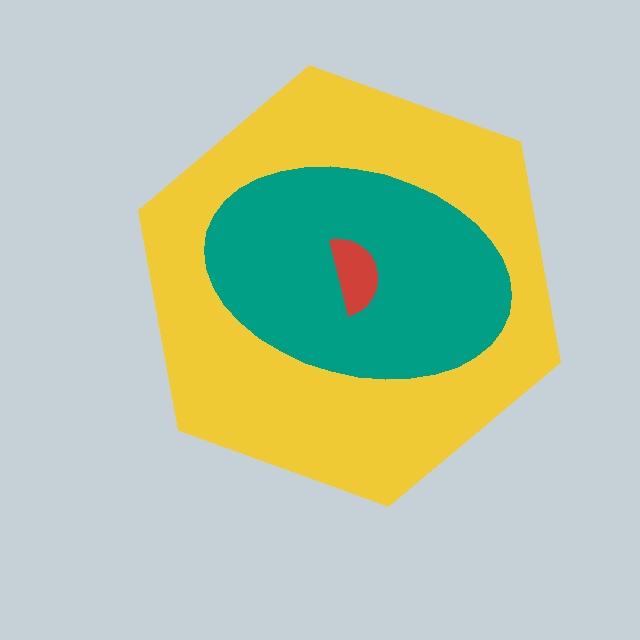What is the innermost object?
The red semicircle.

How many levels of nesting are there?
3.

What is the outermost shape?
The yellow hexagon.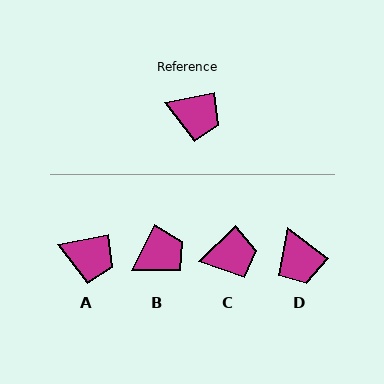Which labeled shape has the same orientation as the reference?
A.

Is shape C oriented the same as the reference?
No, it is off by about 33 degrees.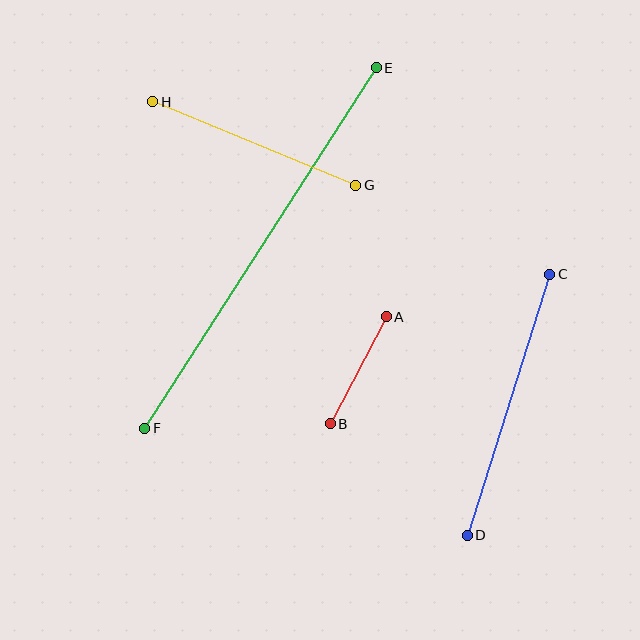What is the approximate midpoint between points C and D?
The midpoint is at approximately (509, 405) pixels.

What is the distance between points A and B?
The distance is approximately 121 pixels.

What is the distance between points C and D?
The distance is approximately 274 pixels.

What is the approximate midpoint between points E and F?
The midpoint is at approximately (261, 248) pixels.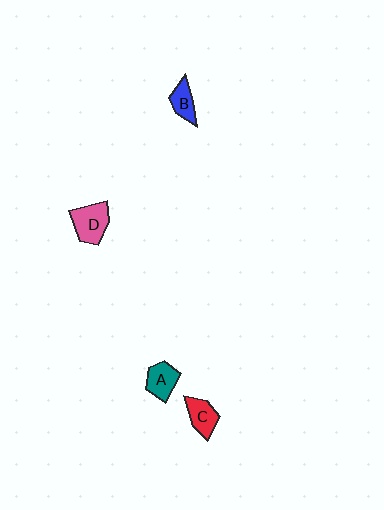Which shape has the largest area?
Shape D (pink).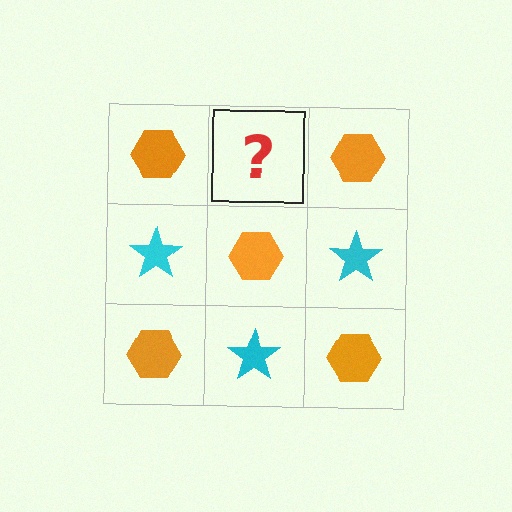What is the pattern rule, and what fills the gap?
The rule is that it alternates orange hexagon and cyan star in a checkerboard pattern. The gap should be filled with a cyan star.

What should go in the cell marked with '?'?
The missing cell should contain a cyan star.